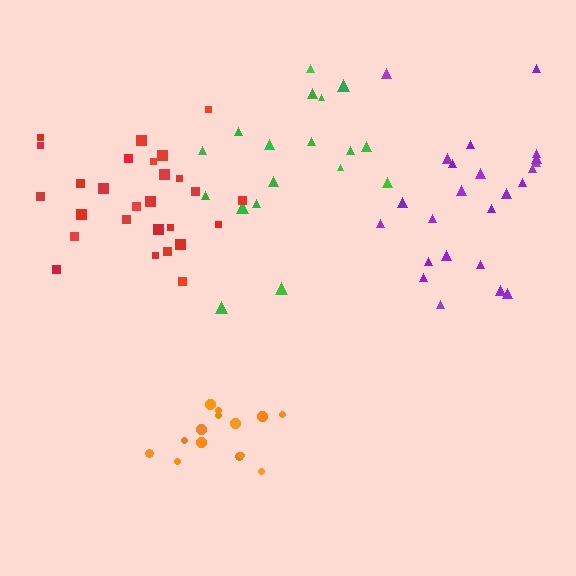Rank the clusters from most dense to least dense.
orange, red, purple, green.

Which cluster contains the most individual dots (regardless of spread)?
Red (27).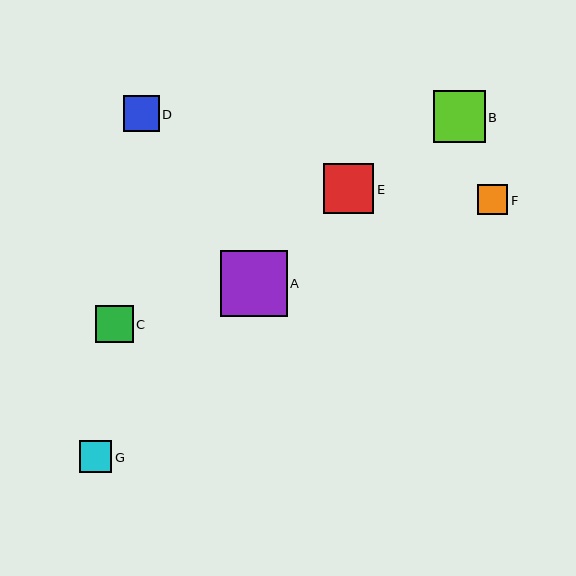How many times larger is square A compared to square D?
Square A is approximately 1.8 times the size of square D.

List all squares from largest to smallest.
From largest to smallest: A, B, E, C, D, G, F.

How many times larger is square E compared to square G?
Square E is approximately 1.6 times the size of square G.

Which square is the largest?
Square A is the largest with a size of approximately 66 pixels.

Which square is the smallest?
Square F is the smallest with a size of approximately 30 pixels.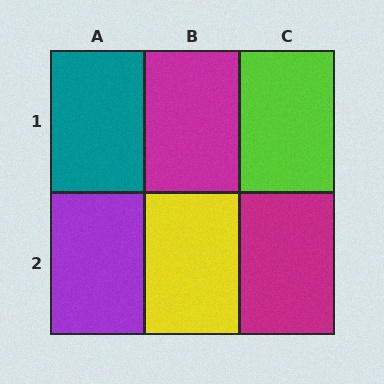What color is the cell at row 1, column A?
Teal.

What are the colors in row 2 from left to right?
Purple, yellow, magenta.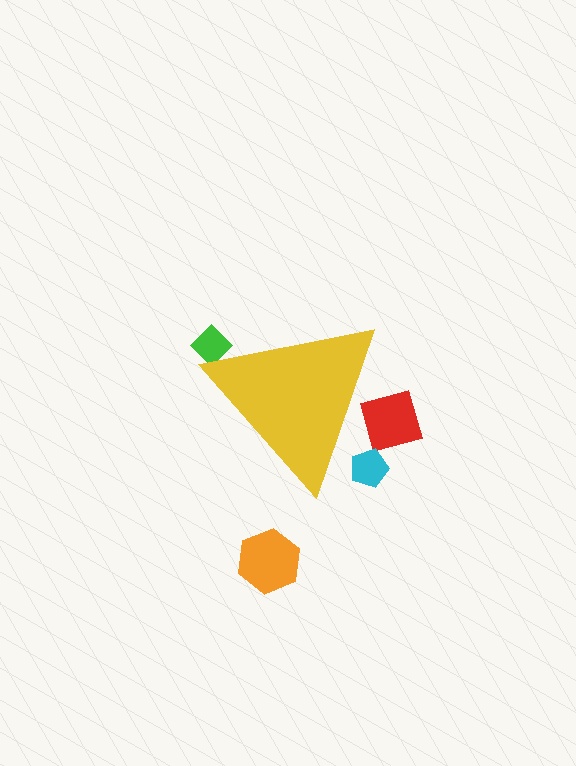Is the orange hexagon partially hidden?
No, the orange hexagon is fully visible.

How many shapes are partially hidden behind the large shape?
3 shapes are partially hidden.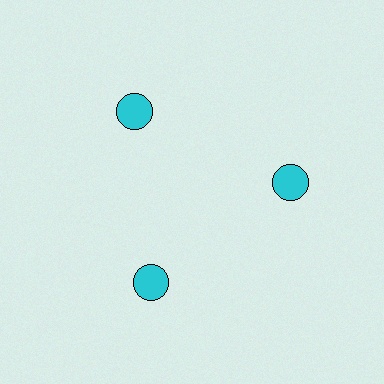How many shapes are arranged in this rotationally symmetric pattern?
There are 3 shapes, arranged in 3 groups of 1.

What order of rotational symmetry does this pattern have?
This pattern has 3-fold rotational symmetry.